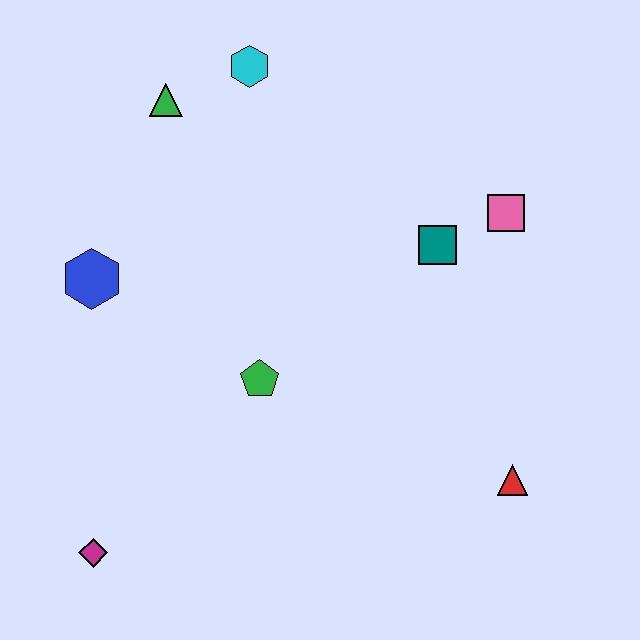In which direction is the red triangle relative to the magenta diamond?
The red triangle is to the right of the magenta diamond.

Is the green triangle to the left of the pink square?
Yes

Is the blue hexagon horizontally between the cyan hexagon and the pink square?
No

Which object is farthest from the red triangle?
The green triangle is farthest from the red triangle.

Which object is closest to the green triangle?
The cyan hexagon is closest to the green triangle.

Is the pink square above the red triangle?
Yes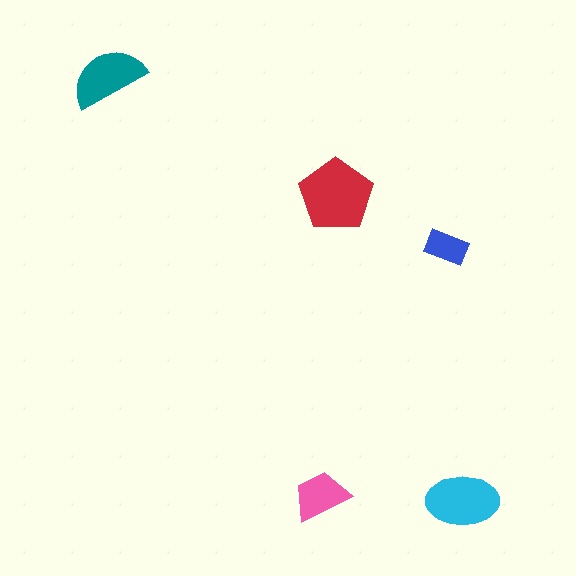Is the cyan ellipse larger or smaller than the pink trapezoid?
Larger.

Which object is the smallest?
The blue rectangle.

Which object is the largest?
The red pentagon.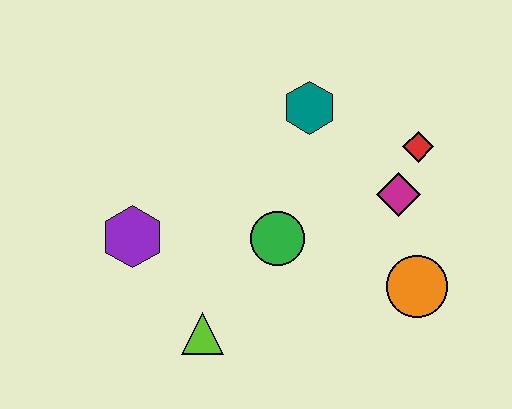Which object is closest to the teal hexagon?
The red diamond is closest to the teal hexagon.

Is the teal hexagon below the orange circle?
No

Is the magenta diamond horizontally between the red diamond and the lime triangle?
Yes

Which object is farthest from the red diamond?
The purple hexagon is farthest from the red diamond.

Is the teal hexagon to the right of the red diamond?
No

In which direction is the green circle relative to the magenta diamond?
The green circle is to the left of the magenta diamond.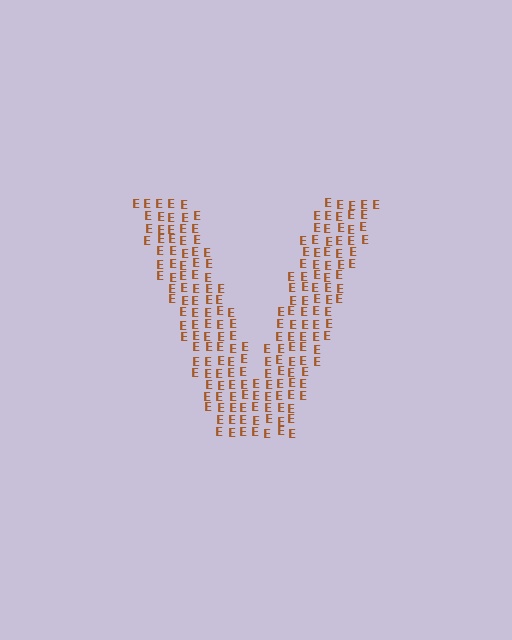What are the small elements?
The small elements are letter E's.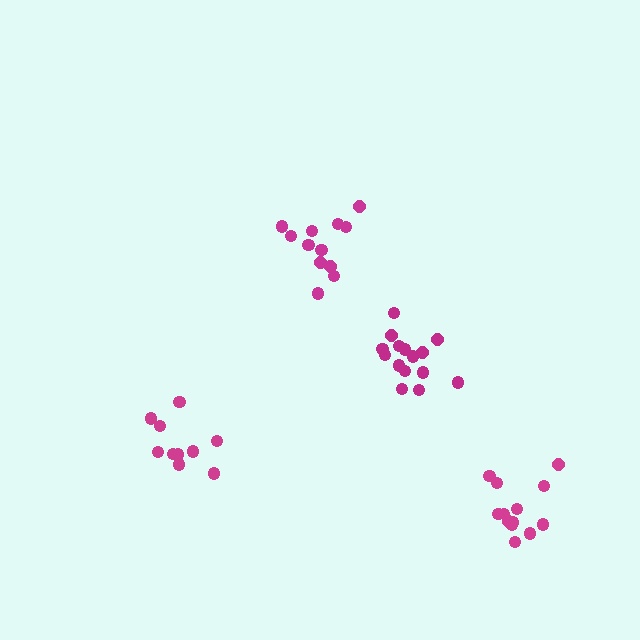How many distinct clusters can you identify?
There are 4 distinct clusters.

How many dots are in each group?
Group 1: 14 dots, Group 2: 12 dots, Group 3: 15 dots, Group 4: 10 dots (51 total).